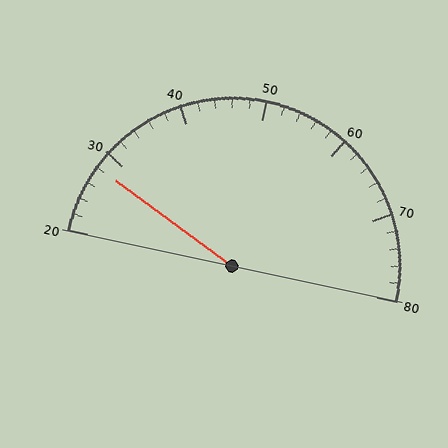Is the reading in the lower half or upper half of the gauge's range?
The reading is in the lower half of the range (20 to 80).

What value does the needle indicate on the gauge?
The needle indicates approximately 28.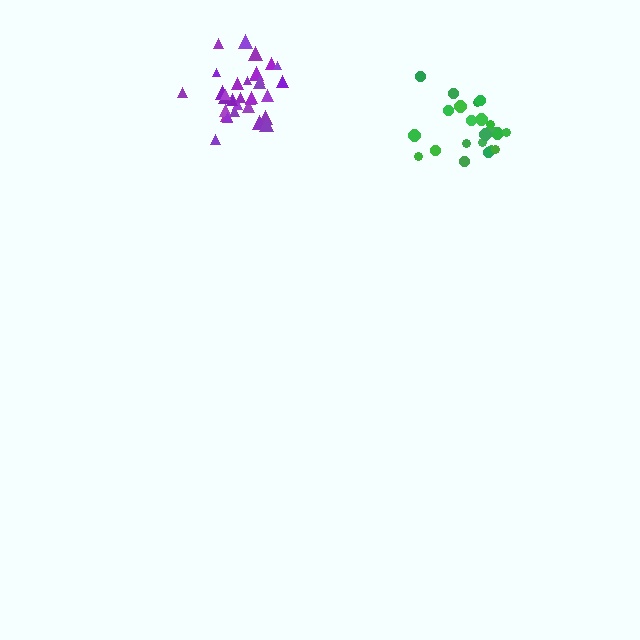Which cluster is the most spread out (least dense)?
Green.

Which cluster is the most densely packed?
Purple.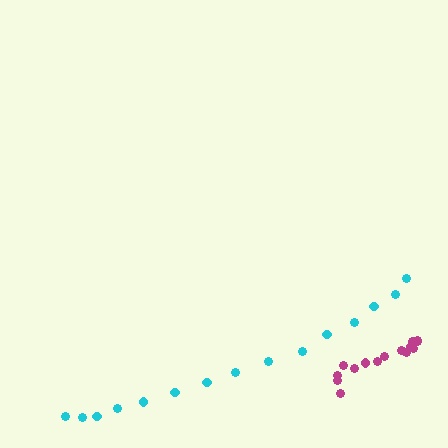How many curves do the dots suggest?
There are 2 distinct paths.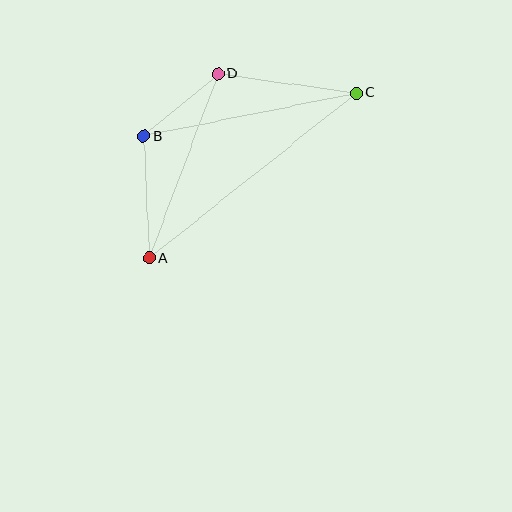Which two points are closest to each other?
Points B and D are closest to each other.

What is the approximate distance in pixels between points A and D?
The distance between A and D is approximately 197 pixels.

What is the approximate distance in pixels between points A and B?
The distance between A and B is approximately 122 pixels.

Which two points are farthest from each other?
Points A and C are farthest from each other.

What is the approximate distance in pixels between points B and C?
The distance between B and C is approximately 216 pixels.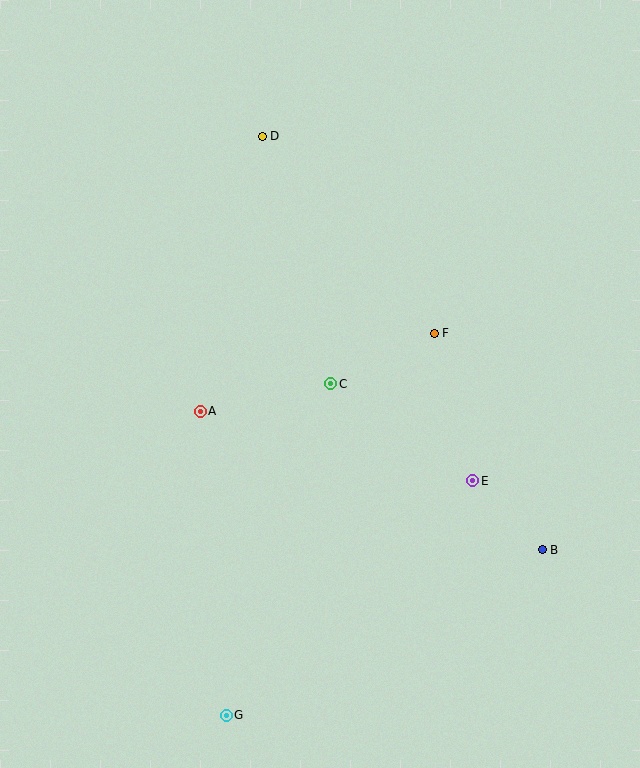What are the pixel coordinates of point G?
Point G is at (226, 715).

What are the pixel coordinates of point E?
Point E is at (473, 481).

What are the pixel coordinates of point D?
Point D is at (262, 136).